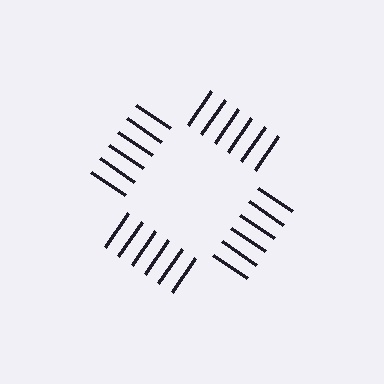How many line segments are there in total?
24 — 6 along each of the 4 edges.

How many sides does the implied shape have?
4 sides — the line-ends trace a square.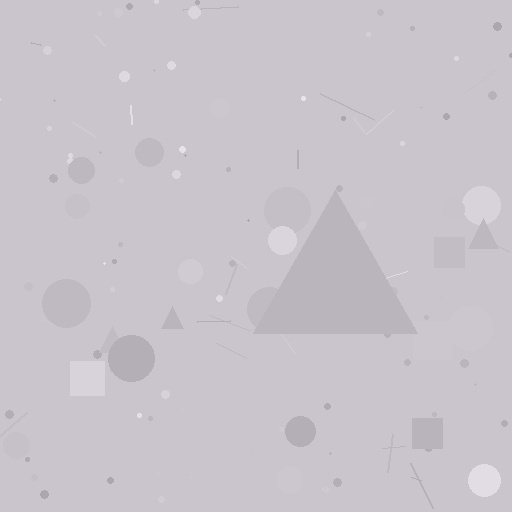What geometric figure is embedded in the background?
A triangle is embedded in the background.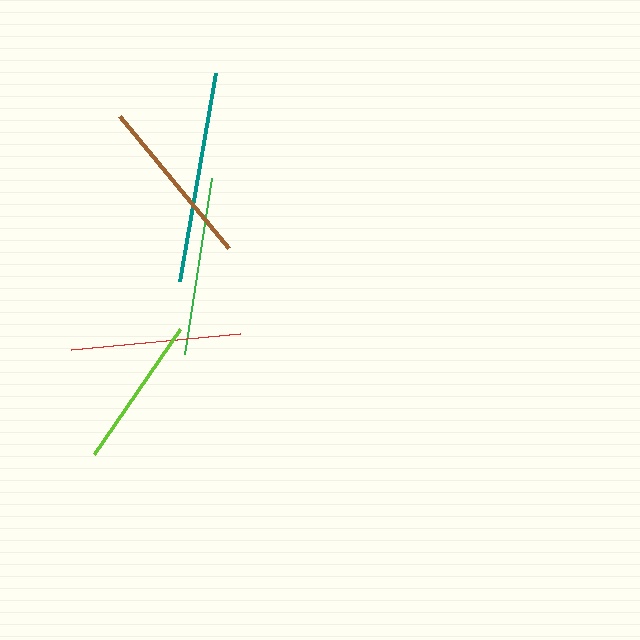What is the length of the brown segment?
The brown segment is approximately 171 pixels long.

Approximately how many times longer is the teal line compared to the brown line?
The teal line is approximately 1.2 times the length of the brown line.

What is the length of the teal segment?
The teal segment is approximately 211 pixels long.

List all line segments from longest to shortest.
From longest to shortest: teal, green, brown, red, lime.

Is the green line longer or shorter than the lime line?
The green line is longer than the lime line.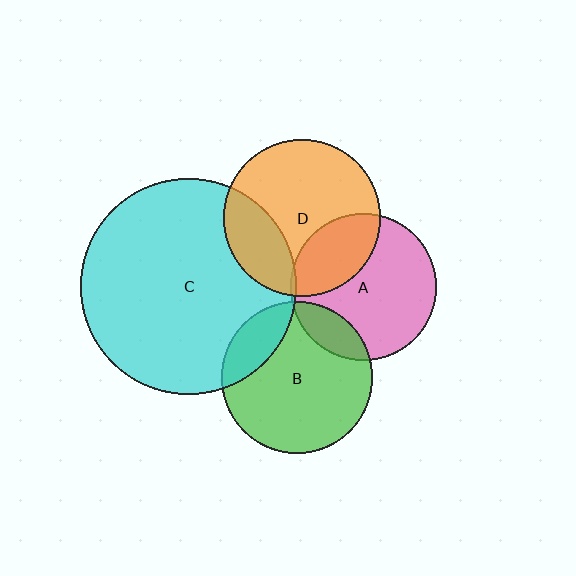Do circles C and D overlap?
Yes.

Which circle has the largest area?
Circle C (cyan).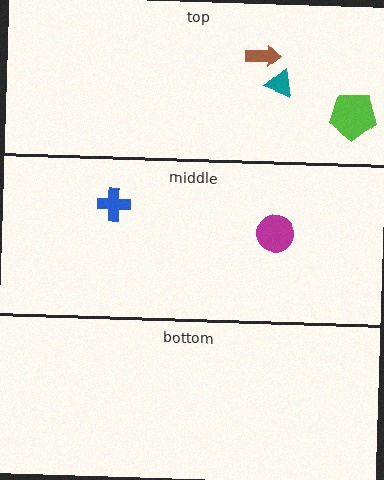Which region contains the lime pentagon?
The top region.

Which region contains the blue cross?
The middle region.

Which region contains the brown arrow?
The top region.